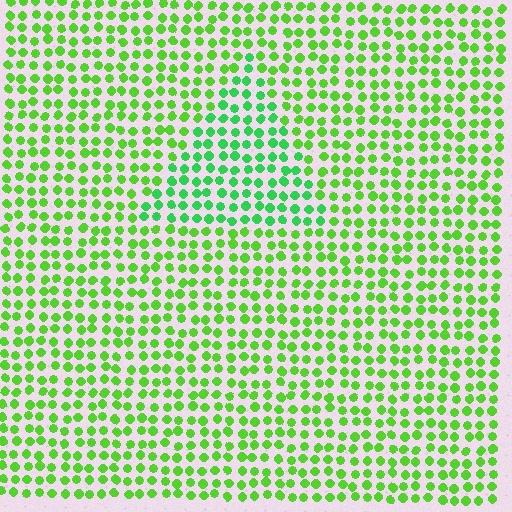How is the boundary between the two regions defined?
The boundary is defined purely by a slight shift in hue (about 27 degrees). Spacing, size, and orientation are identical on both sides.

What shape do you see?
I see a triangle.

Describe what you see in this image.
The image is filled with small lime elements in a uniform arrangement. A triangle-shaped region is visible where the elements are tinted to a slightly different hue, forming a subtle color boundary.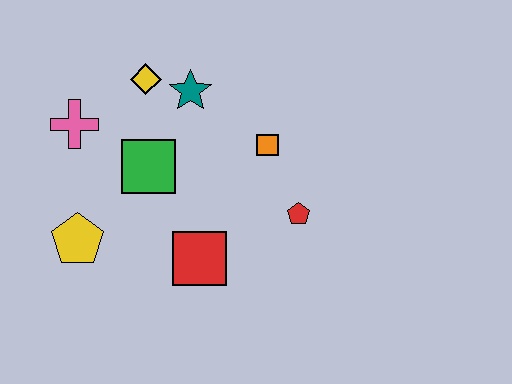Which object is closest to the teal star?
The yellow diamond is closest to the teal star.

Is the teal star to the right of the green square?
Yes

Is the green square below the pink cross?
Yes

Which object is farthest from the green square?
The red pentagon is farthest from the green square.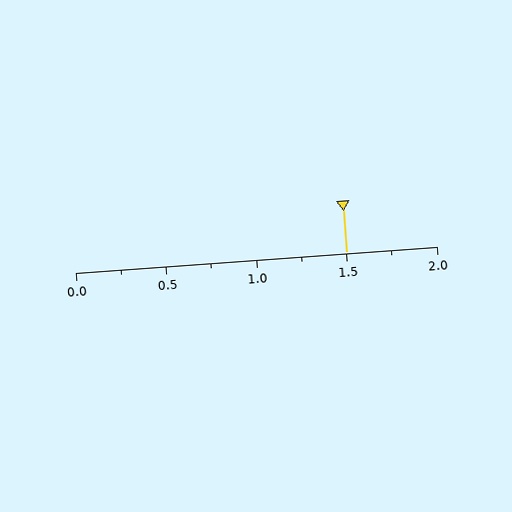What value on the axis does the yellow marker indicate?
The marker indicates approximately 1.5.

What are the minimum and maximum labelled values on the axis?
The axis runs from 0.0 to 2.0.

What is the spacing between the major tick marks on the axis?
The major ticks are spaced 0.5 apart.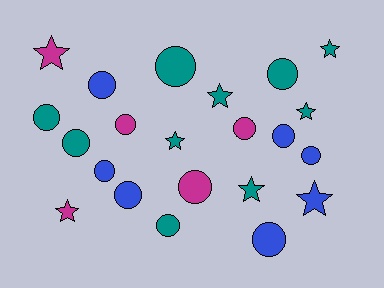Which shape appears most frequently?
Circle, with 14 objects.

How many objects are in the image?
There are 22 objects.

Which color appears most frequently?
Teal, with 10 objects.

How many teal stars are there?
There are 5 teal stars.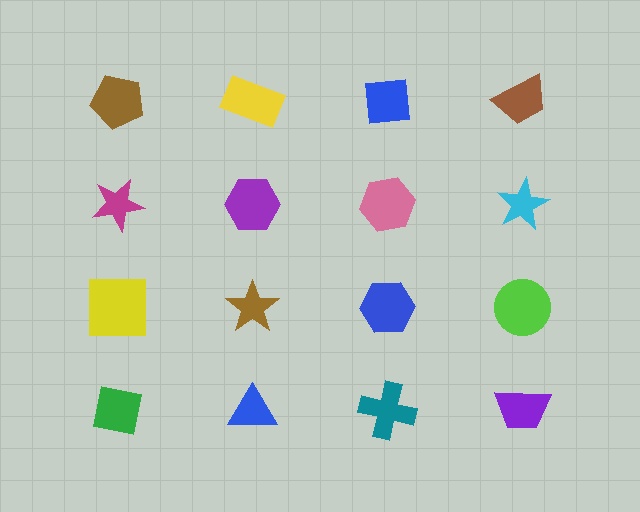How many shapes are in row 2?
4 shapes.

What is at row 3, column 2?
A brown star.